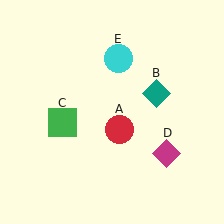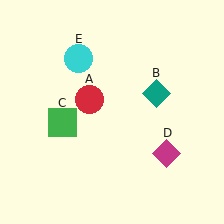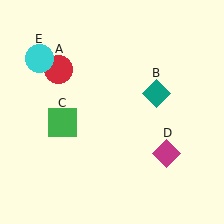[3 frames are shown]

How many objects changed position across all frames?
2 objects changed position: red circle (object A), cyan circle (object E).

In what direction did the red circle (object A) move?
The red circle (object A) moved up and to the left.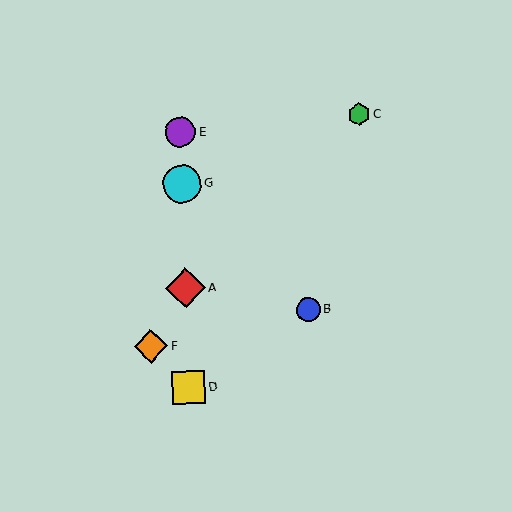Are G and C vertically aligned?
No, G is at x≈182 and C is at x≈359.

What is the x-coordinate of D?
Object D is at x≈189.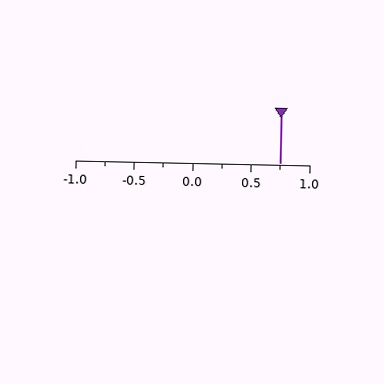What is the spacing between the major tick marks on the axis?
The major ticks are spaced 0.5 apart.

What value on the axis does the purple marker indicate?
The marker indicates approximately 0.75.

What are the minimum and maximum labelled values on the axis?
The axis runs from -1.0 to 1.0.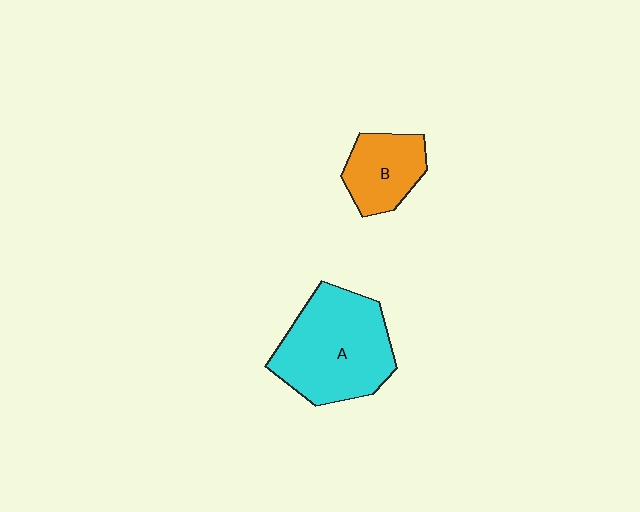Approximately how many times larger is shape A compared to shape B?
Approximately 2.0 times.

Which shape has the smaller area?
Shape B (orange).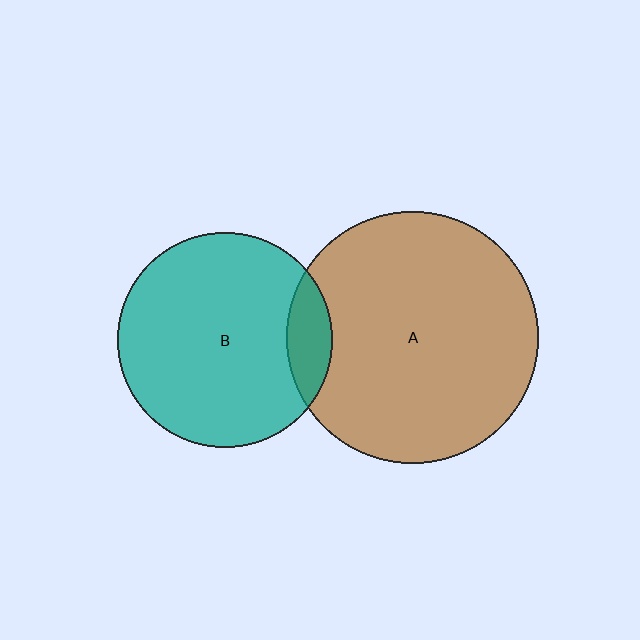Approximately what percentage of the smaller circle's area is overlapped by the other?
Approximately 10%.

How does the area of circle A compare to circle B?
Approximately 1.4 times.